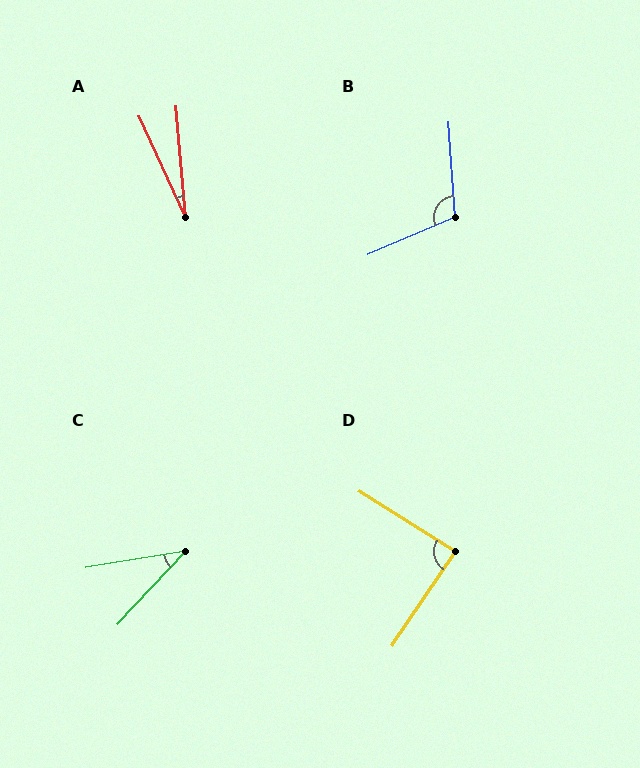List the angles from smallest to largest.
A (20°), C (37°), D (88°), B (110°).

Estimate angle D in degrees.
Approximately 88 degrees.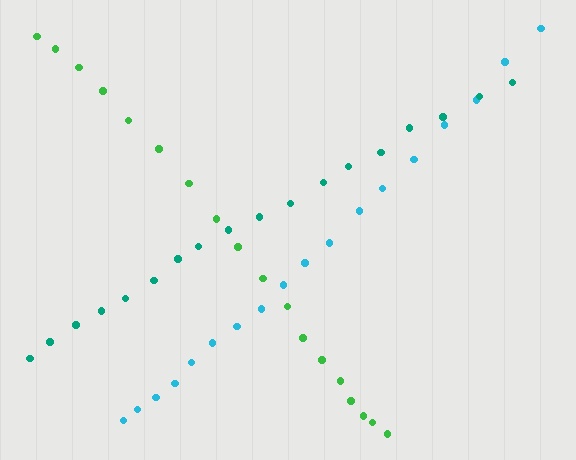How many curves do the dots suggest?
There are 3 distinct paths.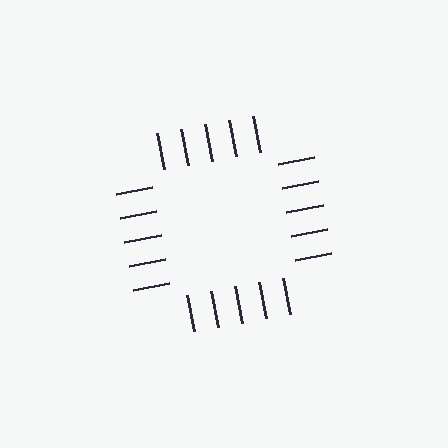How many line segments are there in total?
20 — 5 along each of the 4 edges.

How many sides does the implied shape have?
4 sides — the line-ends trace a square.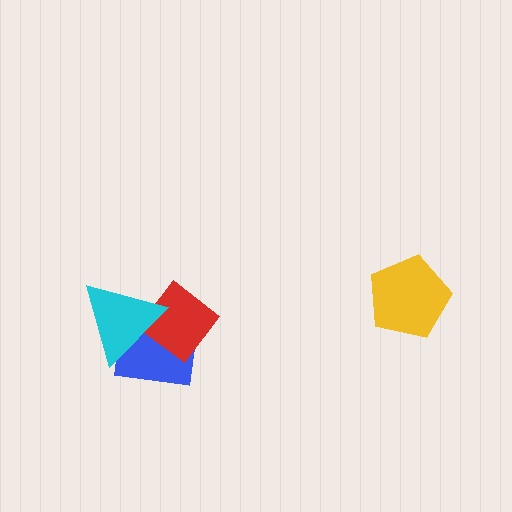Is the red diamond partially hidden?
Yes, it is partially covered by another shape.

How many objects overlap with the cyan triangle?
2 objects overlap with the cyan triangle.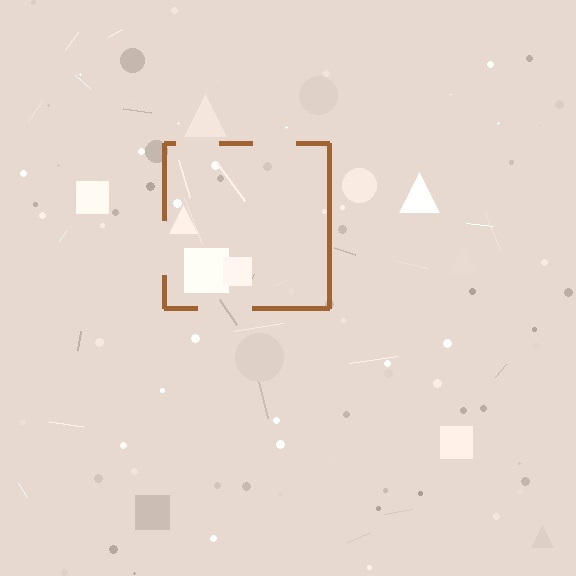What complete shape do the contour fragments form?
The contour fragments form a square.